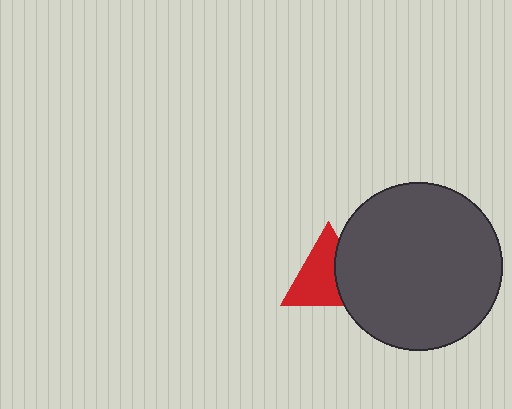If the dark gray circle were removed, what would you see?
You would see the complete red triangle.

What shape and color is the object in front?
The object in front is a dark gray circle.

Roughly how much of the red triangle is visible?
Most of it is visible (roughly 65%).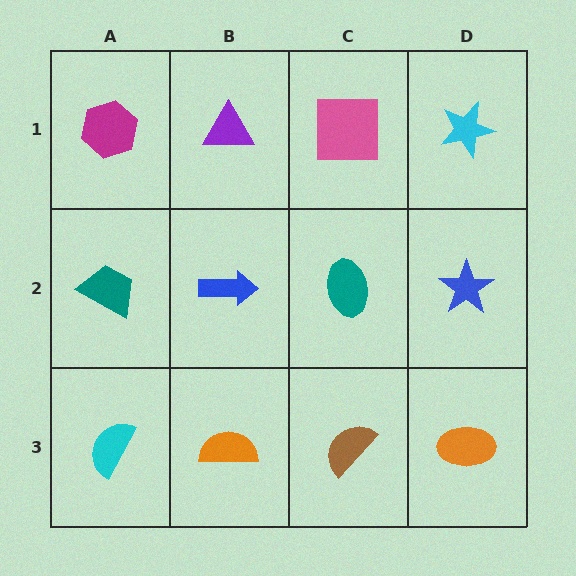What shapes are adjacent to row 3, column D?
A blue star (row 2, column D), a brown semicircle (row 3, column C).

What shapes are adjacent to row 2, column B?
A purple triangle (row 1, column B), an orange semicircle (row 3, column B), a teal trapezoid (row 2, column A), a teal ellipse (row 2, column C).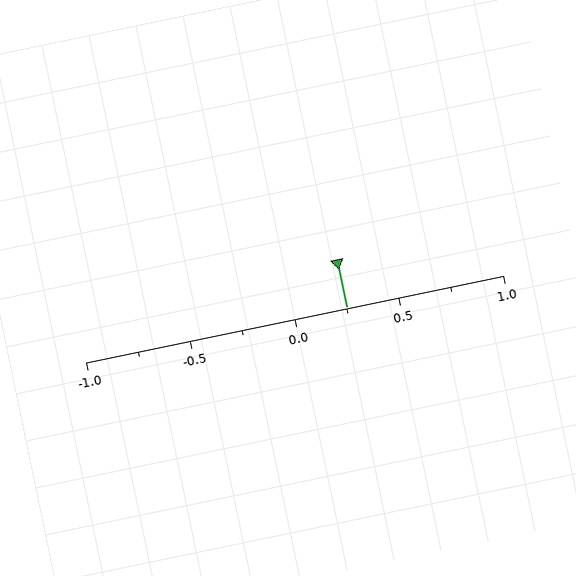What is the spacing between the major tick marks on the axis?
The major ticks are spaced 0.5 apart.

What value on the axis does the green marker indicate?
The marker indicates approximately 0.25.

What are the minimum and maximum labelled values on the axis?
The axis runs from -1.0 to 1.0.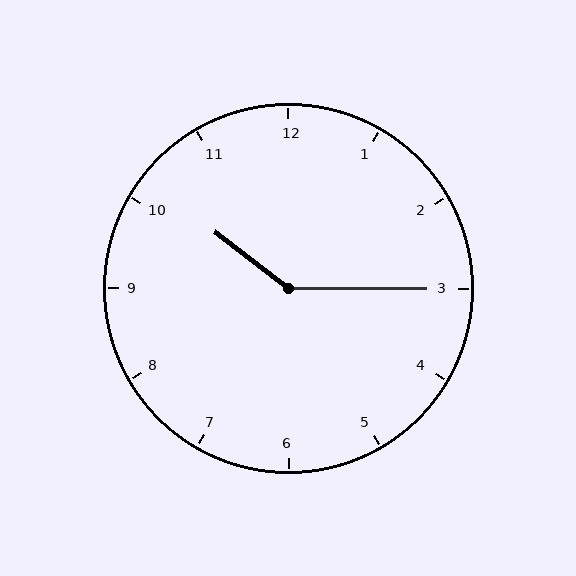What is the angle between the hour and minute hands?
Approximately 142 degrees.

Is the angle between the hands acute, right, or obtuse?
It is obtuse.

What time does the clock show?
10:15.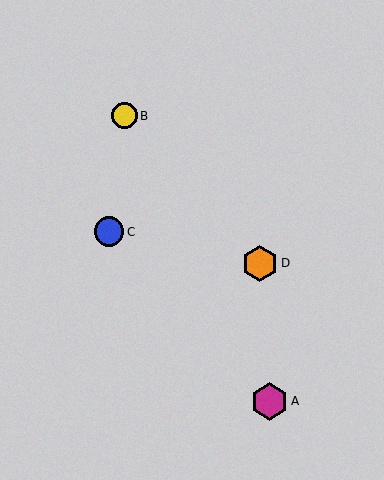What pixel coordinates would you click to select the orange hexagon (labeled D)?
Click at (260, 263) to select the orange hexagon D.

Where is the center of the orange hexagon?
The center of the orange hexagon is at (260, 263).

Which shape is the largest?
The magenta hexagon (labeled A) is the largest.